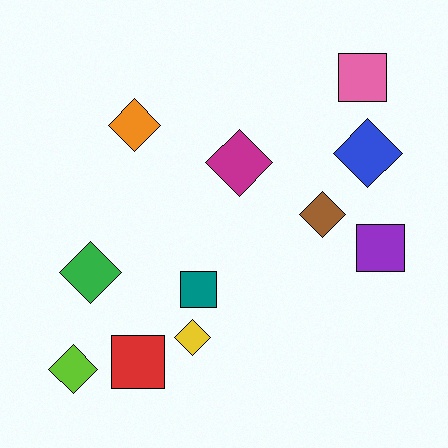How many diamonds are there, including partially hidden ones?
There are 7 diamonds.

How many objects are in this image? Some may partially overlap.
There are 11 objects.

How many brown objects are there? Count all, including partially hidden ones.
There is 1 brown object.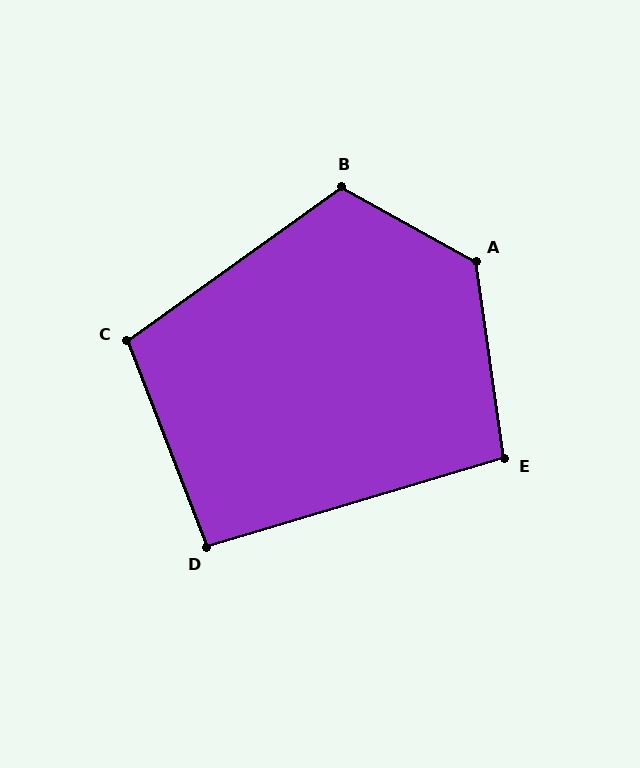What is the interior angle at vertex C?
Approximately 104 degrees (obtuse).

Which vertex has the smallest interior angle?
D, at approximately 95 degrees.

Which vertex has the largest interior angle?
A, at approximately 127 degrees.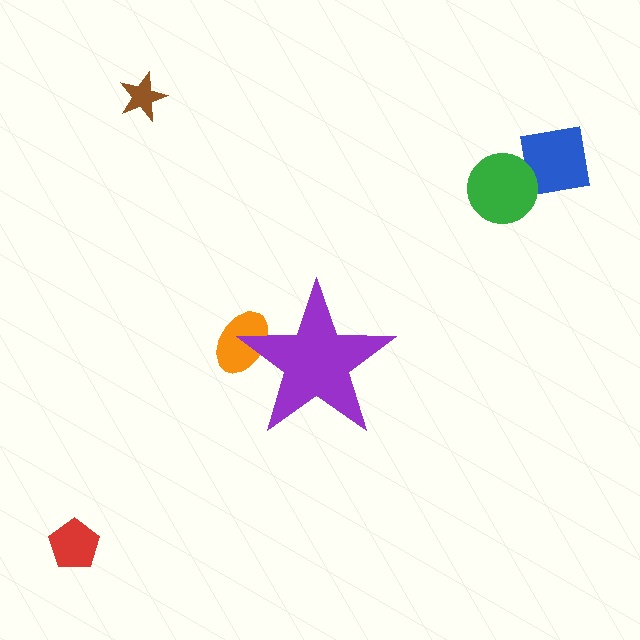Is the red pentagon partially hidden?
No, the red pentagon is fully visible.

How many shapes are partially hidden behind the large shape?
1 shape is partially hidden.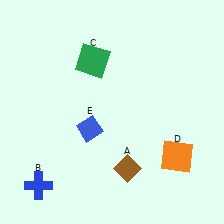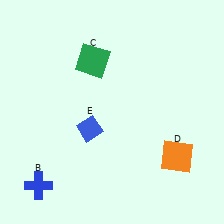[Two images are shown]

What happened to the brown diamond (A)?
The brown diamond (A) was removed in Image 2. It was in the bottom-right area of Image 1.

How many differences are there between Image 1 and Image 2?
There is 1 difference between the two images.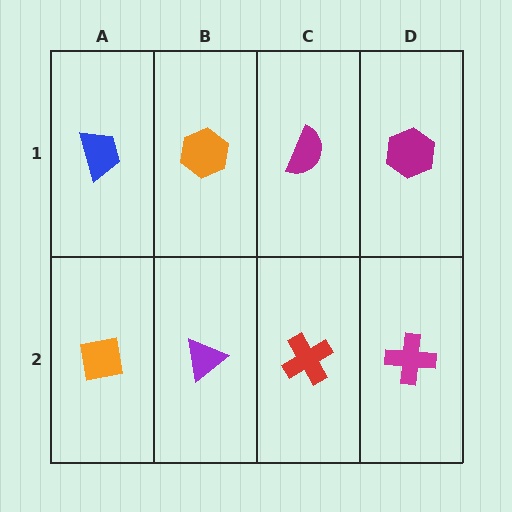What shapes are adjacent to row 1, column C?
A red cross (row 2, column C), an orange hexagon (row 1, column B), a magenta hexagon (row 1, column D).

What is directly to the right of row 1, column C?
A magenta hexagon.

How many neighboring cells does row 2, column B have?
3.